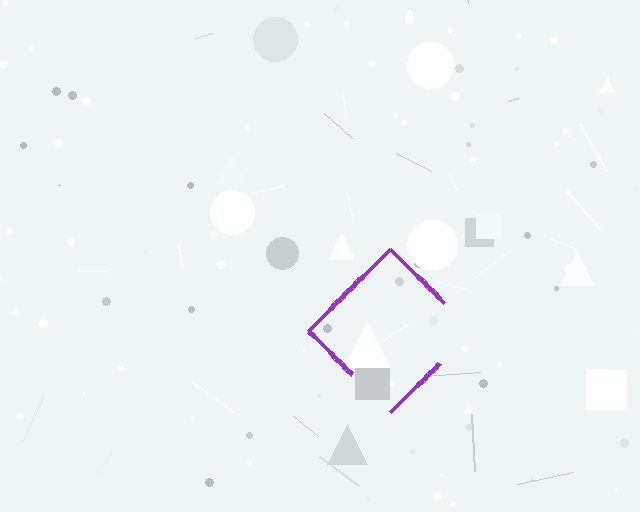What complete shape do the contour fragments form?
The contour fragments form a diamond.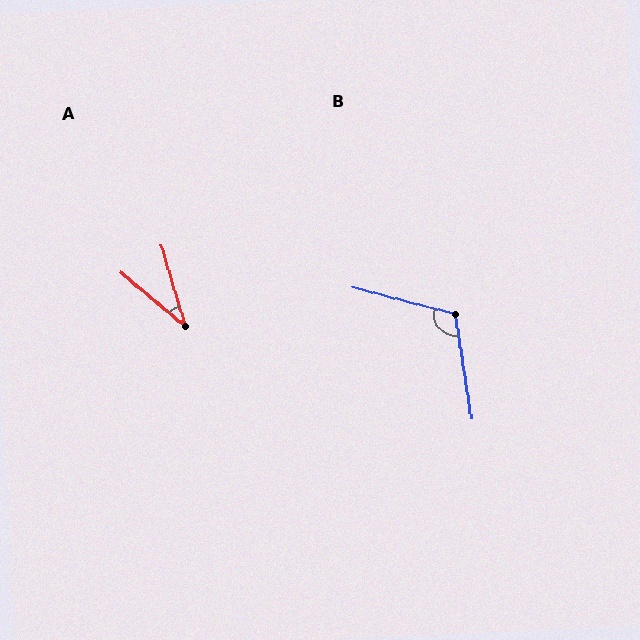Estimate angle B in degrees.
Approximately 113 degrees.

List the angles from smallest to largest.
A (33°), B (113°).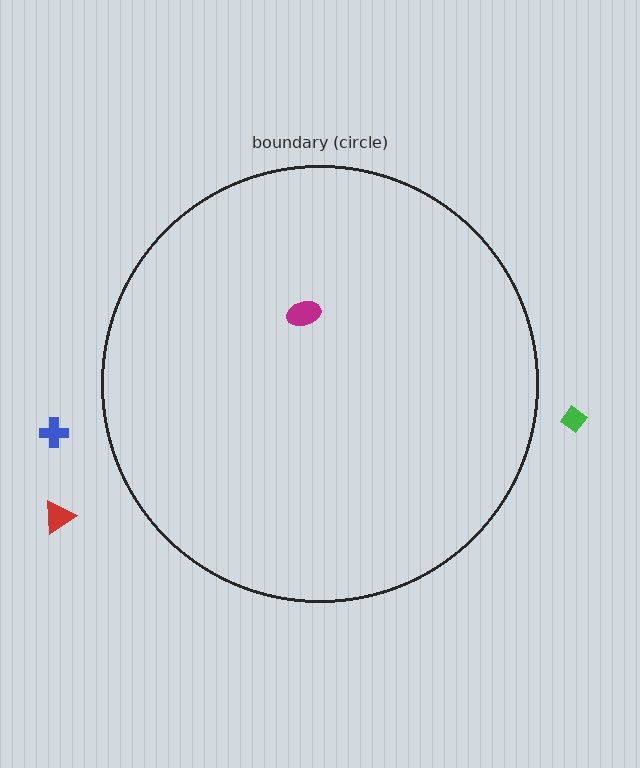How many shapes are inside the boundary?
1 inside, 3 outside.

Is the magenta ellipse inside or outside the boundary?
Inside.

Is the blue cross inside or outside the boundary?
Outside.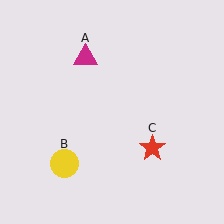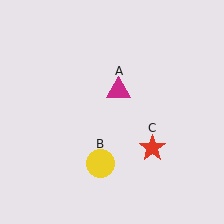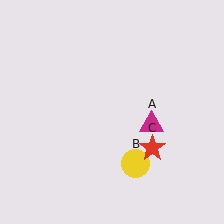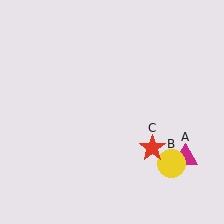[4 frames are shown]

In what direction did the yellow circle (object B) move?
The yellow circle (object B) moved right.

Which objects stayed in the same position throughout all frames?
Red star (object C) remained stationary.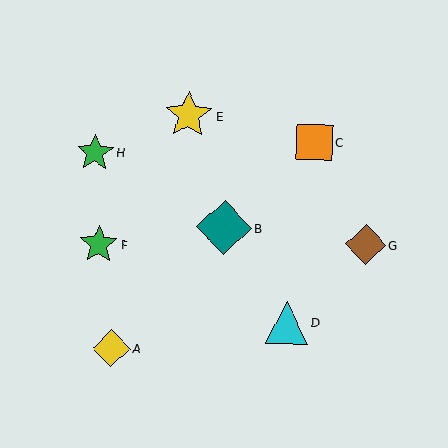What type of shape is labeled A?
Shape A is a yellow diamond.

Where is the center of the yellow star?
The center of the yellow star is at (189, 115).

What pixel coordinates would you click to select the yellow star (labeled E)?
Click at (189, 115) to select the yellow star E.